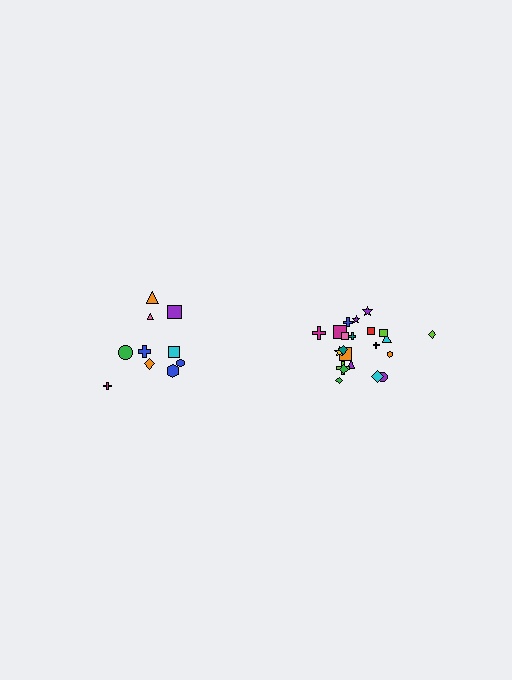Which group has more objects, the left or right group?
The right group.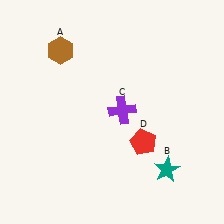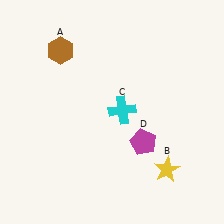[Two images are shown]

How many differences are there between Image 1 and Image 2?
There are 3 differences between the two images.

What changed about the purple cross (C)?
In Image 1, C is purple. In Image 2, it changed to cyan.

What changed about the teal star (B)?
In Image 1, B is teal. In Image 2, it changed to yellow.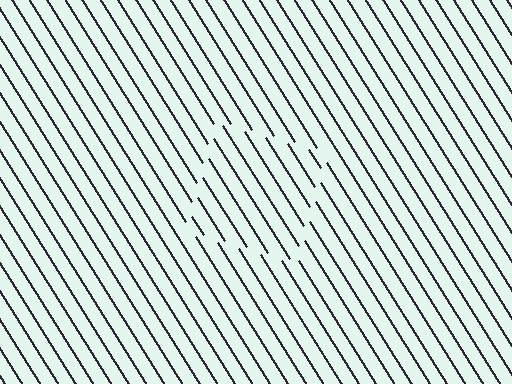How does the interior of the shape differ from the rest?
The interior of the shape contains the same grating, shifted by half a period — the contour is defined by the phase discontinuity where line-ends from the inner and outer gratings abut.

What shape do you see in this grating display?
An illusory square. The interior of the shape contains the same grating, shifted by half a period — the contour is defined by the phase discontinuity where line-ends from the inner and outer gratings abut.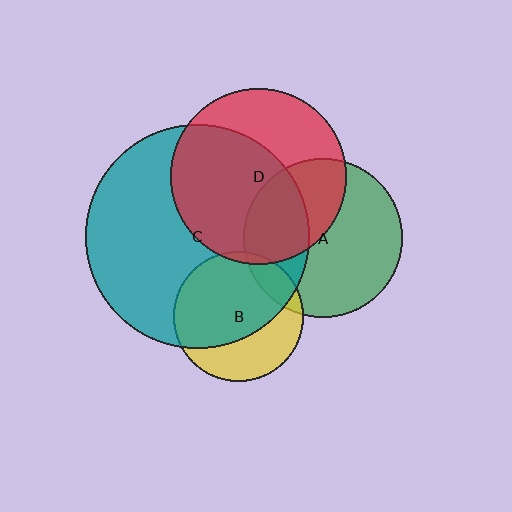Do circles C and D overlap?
Yes.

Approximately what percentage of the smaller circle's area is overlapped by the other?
Approximately 60%.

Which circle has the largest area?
Circle C (teal).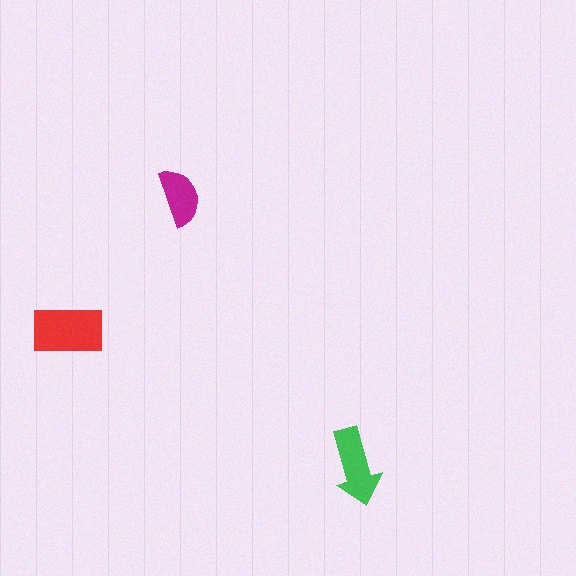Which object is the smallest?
The magenta semicircle.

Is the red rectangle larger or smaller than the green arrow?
Larger.